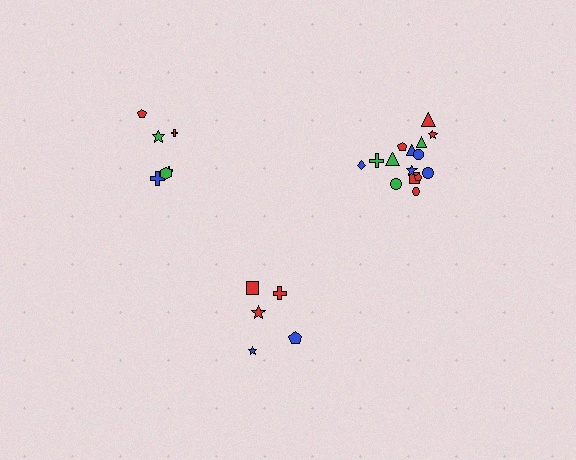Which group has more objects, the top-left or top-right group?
The top-right group.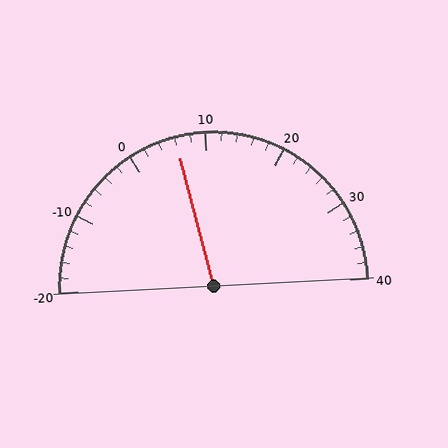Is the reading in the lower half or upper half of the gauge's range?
The reading is in the lower half of the range (-20 to 40).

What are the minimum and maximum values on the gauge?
The gauge ranges from -20 to 40.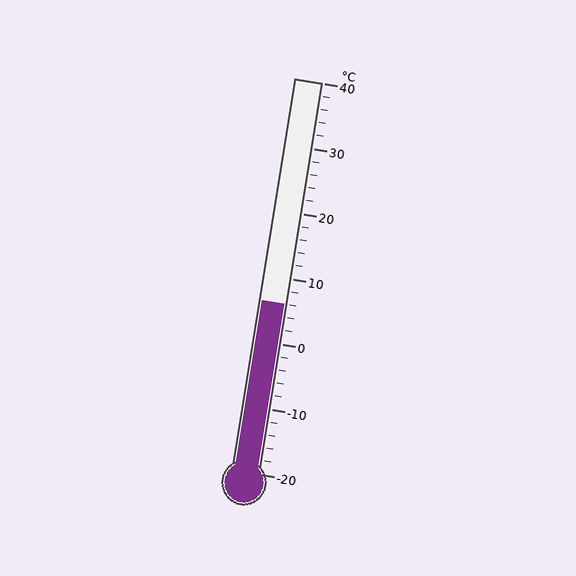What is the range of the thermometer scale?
The thermometer scale ranges from -20°C to 40°C.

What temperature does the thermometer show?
The thermometer shows approximately 6°C.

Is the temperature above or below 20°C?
The temperature is below 20°C.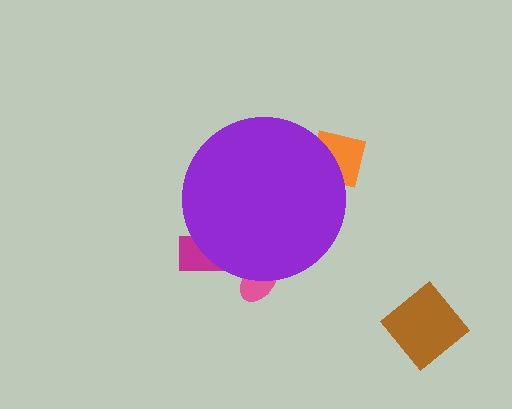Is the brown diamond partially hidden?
No, the brown diamond is fully visible.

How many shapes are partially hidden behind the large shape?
3 shapes are partially hidden.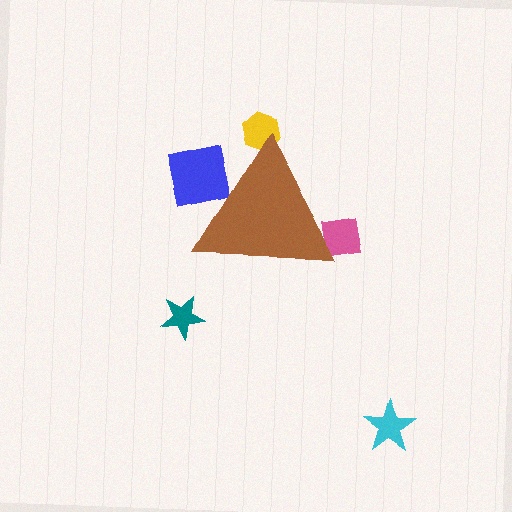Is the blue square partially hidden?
Yes, the blue square is partially hidden behind the brown triangle.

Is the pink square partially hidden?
Yes, the pink square is partially hidden behind the brown triangle.